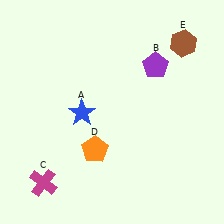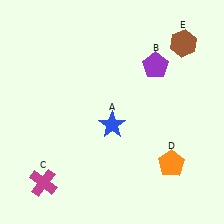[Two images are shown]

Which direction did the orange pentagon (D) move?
The orange pentagon (D) moved right.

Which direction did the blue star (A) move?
The blue star (A) moved right.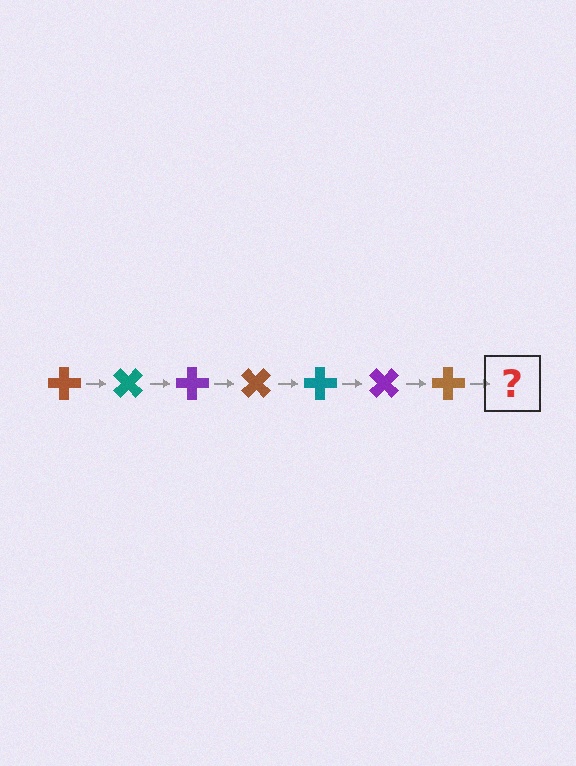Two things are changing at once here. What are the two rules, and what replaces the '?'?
The two rules are that it rotates 45 degrees each step and the color cycles through brown, teal, and purple. The '?' should be a teal cross, rotated 315 degrees from the start.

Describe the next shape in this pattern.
It should be a teal cross, rotated 315 degrees from the start.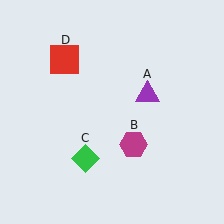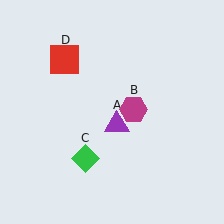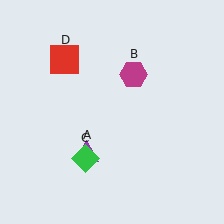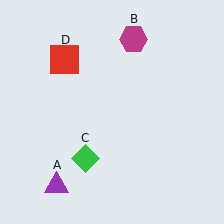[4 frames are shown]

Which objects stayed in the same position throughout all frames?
Green diamond (object C) and red square (object D) remained stationary.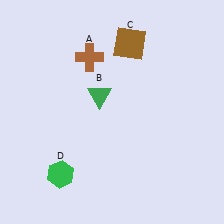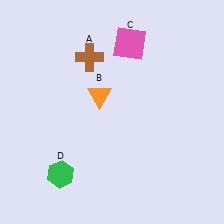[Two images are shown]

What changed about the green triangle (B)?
In Image 1, B is green. In Image 2, it changed to orange.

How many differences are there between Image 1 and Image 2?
There are 2 differences between the two images.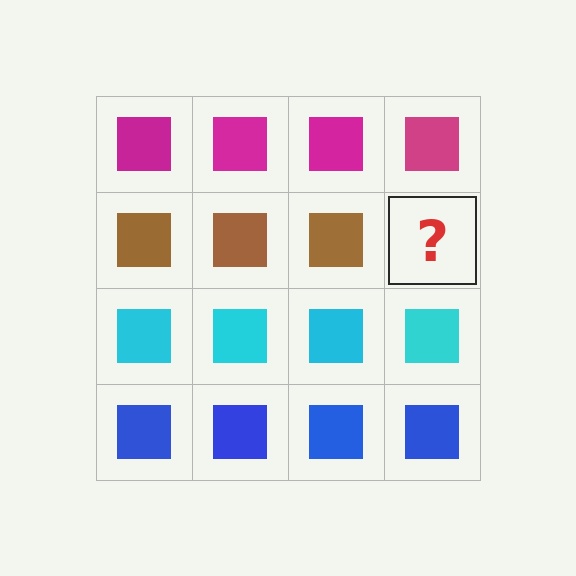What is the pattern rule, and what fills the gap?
The rule is that each row has a consistent color. The gap should be filled with a brown square.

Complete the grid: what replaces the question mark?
The question mark should be replaced with a brown square.